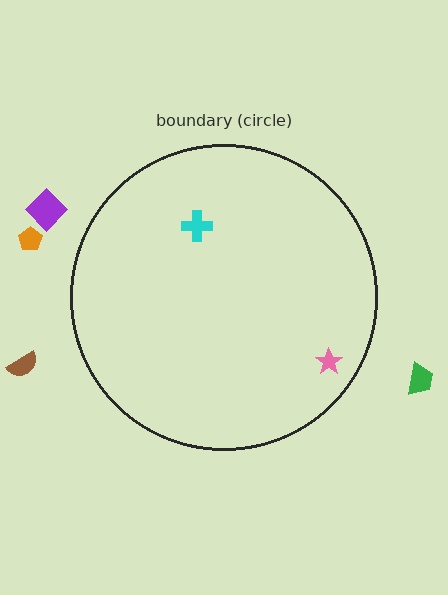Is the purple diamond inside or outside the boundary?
Outside.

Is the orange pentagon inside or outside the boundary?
Outside.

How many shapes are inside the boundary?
2 inside, 4 outside.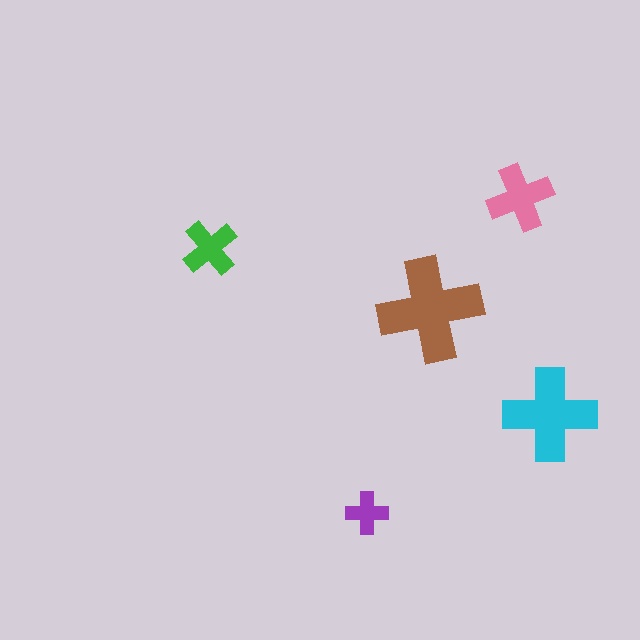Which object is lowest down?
The purple cross is bottommost.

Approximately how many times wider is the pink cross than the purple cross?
About 1.5 times wider.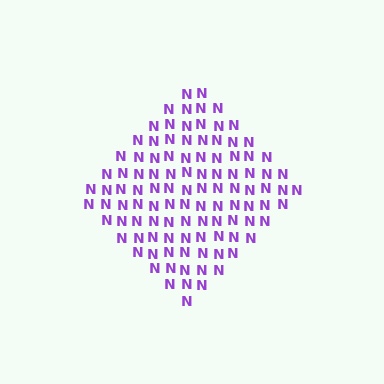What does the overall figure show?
The overall figure shows a diamond.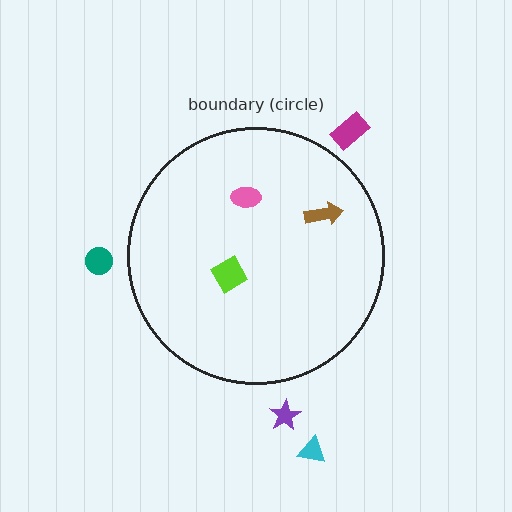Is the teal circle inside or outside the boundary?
Outside.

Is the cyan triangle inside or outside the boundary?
Outside.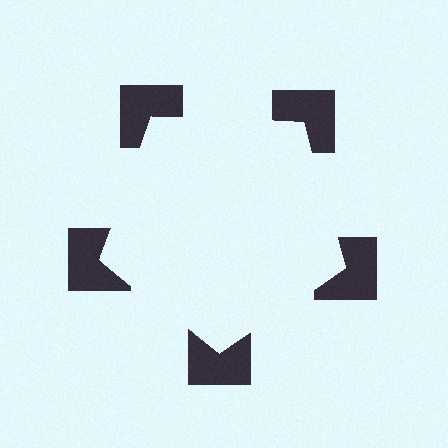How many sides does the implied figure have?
5 sides.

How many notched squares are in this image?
There are 5 — one at each vertex of the illusory pentagon.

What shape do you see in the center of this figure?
An illusory pentagon — its edges are inferred from the aligned wedge cuts in the notched squares, not physically drawn.